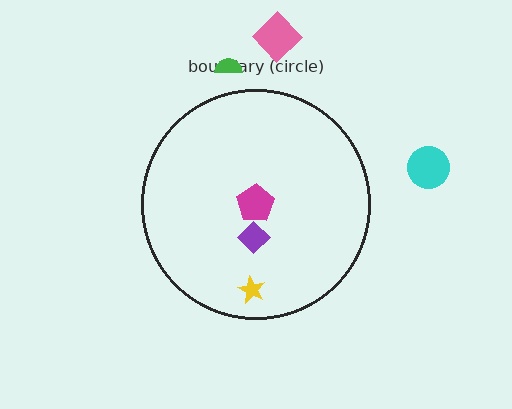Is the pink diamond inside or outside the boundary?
Outside.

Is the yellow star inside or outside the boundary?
Inside.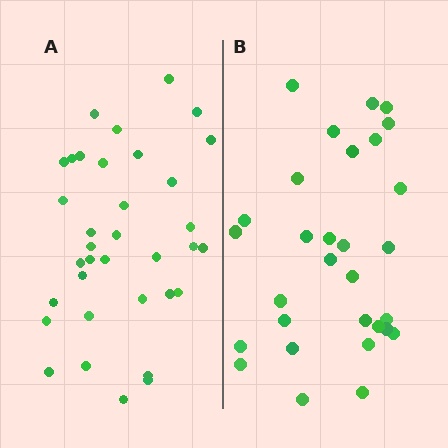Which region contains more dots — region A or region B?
Region A (the left region) has more dots.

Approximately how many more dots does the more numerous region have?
Region A has about 5 more dots than region B.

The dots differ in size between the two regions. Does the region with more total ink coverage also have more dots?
No. Region B has more total ink coverage because its dots are larger, but region A actually contains more individual dots. Total area can be misleading — the number of items is what matters here.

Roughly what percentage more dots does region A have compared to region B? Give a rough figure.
About 15% more.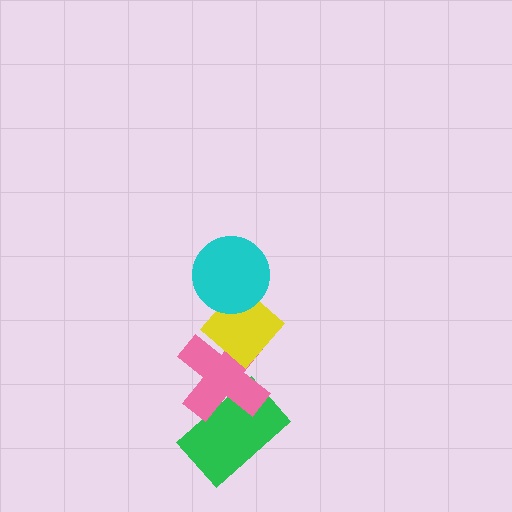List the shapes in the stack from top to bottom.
From top to bottom: the cyan circle, the yellow diamond, the pink cross, the green rectangle.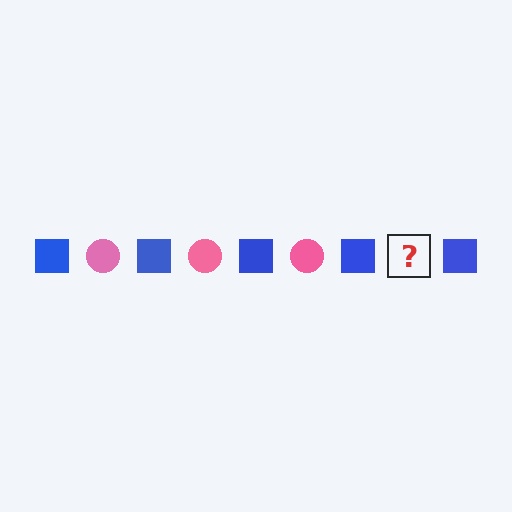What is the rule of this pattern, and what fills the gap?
The rule is that the pattern alternates between blue square and pink circle. The gap should be filled with a pink circle.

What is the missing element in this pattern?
The missing element is a pink circle.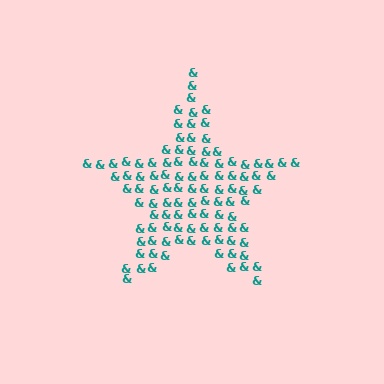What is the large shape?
The large shape is a star.